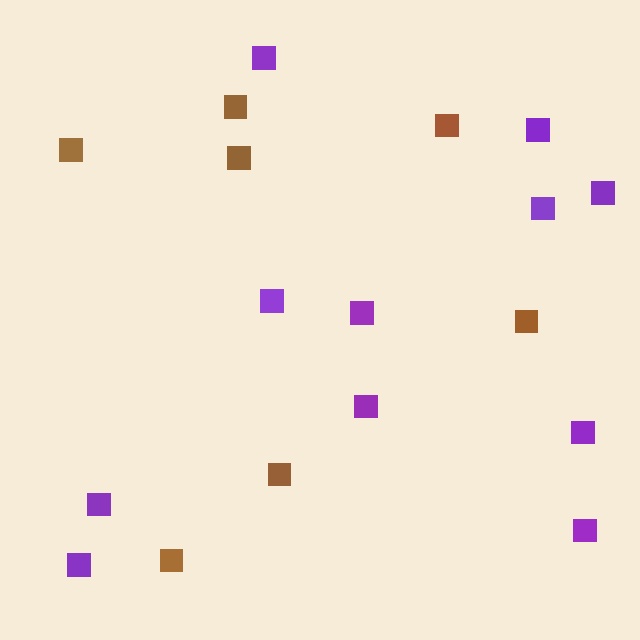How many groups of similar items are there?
There are 2 groups: one group of brown squares (7) and one group of purple squares (11).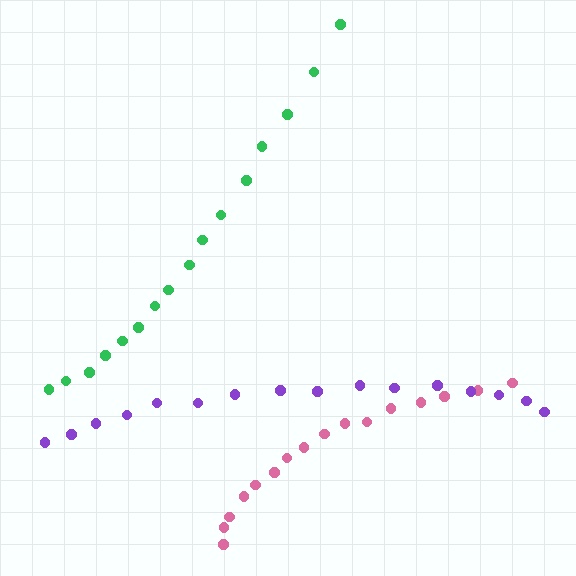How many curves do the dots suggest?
There are 3 distinct paths.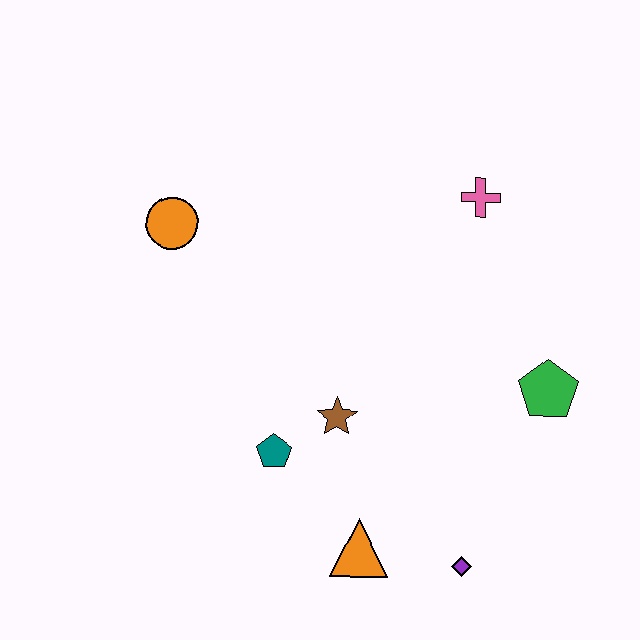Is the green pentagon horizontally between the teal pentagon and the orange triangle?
No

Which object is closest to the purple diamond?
The orange triangle is closest to the purple diamond.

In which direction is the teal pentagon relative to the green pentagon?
The teal pentagon is to the left of the green pentagon.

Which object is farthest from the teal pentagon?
The pink cross is farthest from the teal pentagon.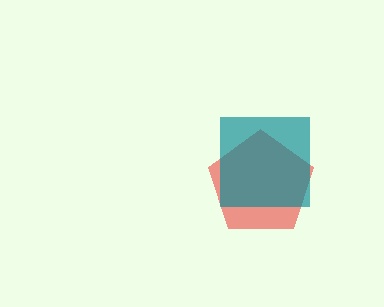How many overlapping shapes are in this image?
There are 2 overlapping shapes in the image.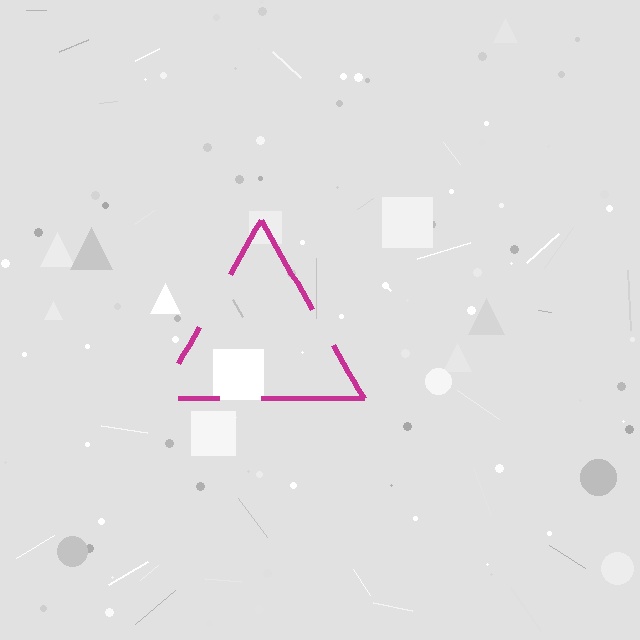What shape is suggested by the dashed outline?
The dashed outline suggests a triangle.